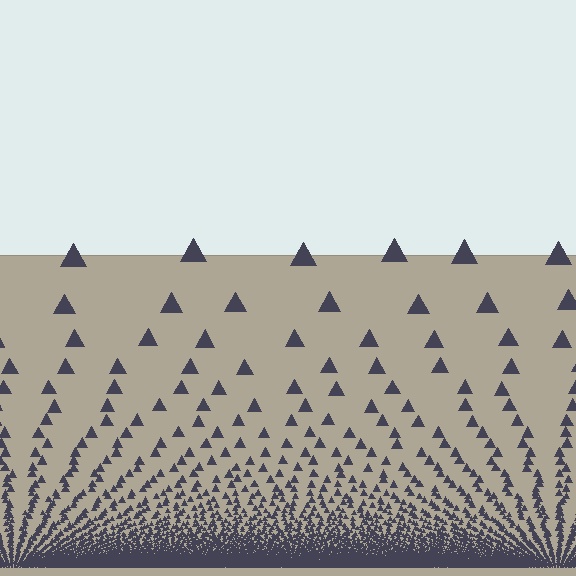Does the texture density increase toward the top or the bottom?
Density increases toward the bottom.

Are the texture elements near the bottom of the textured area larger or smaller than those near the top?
Smaller. The gradient is inverted — elements near the bottom are smaller and denser.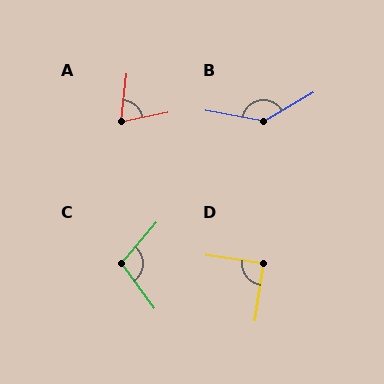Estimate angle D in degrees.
Approximately 91 degrees.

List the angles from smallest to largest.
A (72°), D (91°), C (103°), B (140°).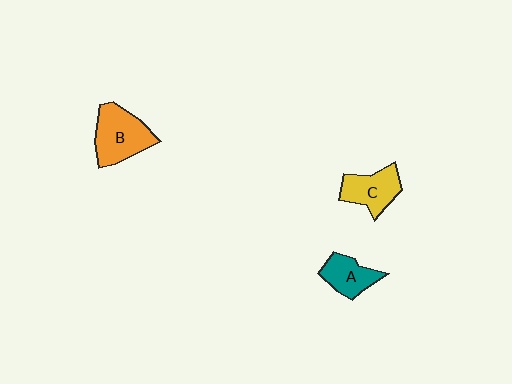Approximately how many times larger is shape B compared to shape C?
Approximately 1.3 times.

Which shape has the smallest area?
Shape A (teal).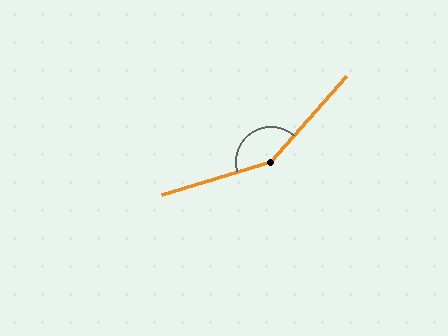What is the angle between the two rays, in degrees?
Approximately 148 degrees.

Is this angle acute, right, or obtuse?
It is obtuse.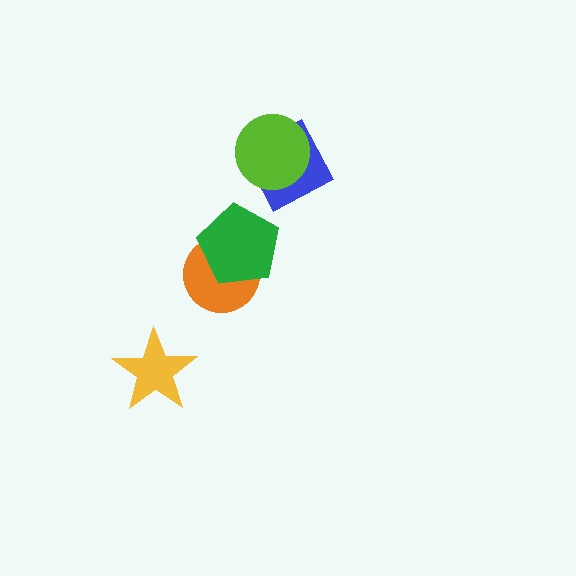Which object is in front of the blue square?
The lime circle is in front of the blue square.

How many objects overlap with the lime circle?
1 object overlaps with the lime circle.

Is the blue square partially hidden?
Yes, it is partially covered by another shape.